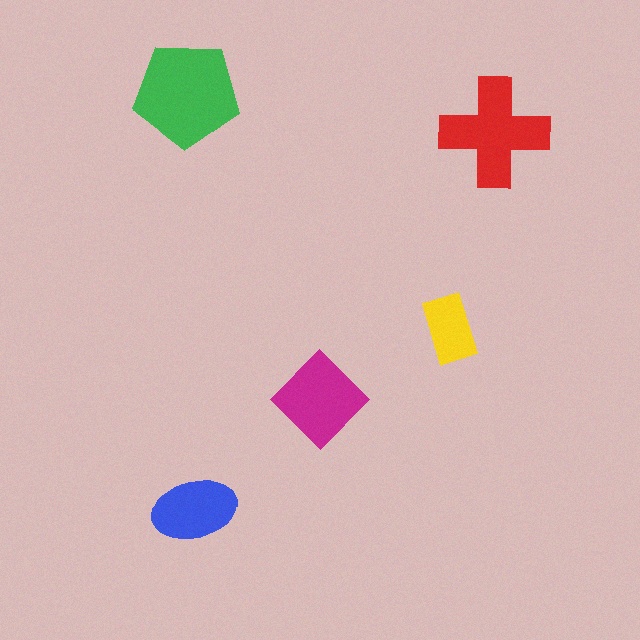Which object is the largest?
The green pentagon.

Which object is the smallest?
The yellow rectangle.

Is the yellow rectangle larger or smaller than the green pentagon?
Smaller.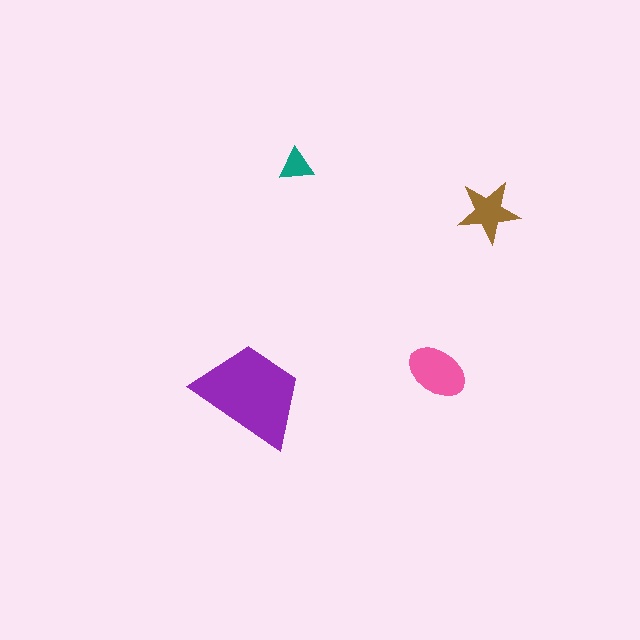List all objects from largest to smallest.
The purple trapezoid, the pink ellipse, the brown star, the teal triangle.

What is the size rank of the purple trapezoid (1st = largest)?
1st.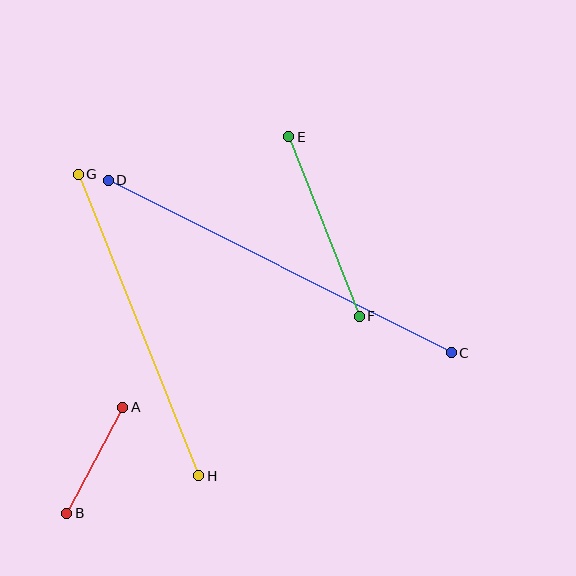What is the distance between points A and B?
The distance is approximately 120 pixels.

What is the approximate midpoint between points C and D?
The midpoint is at approximately (280, 267) pixels.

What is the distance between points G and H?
The distance is approximately 325 pixels.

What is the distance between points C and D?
The distance is approximately 384 pixels.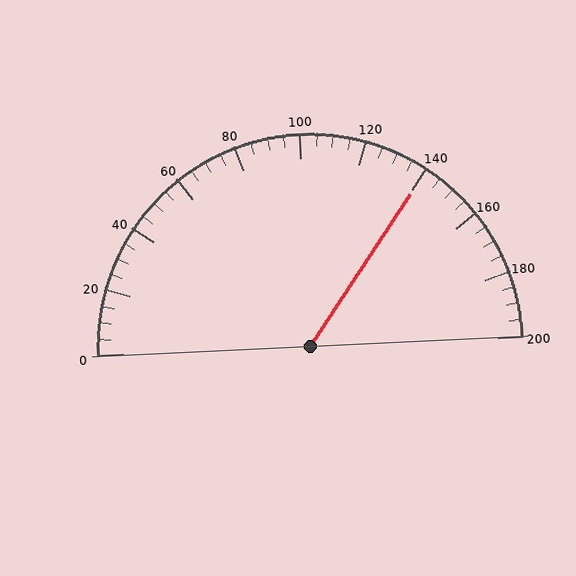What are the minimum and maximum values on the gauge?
The gauge ranges from 0 to 200.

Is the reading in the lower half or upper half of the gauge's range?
The reading is in the upper half of the range (0 to 200).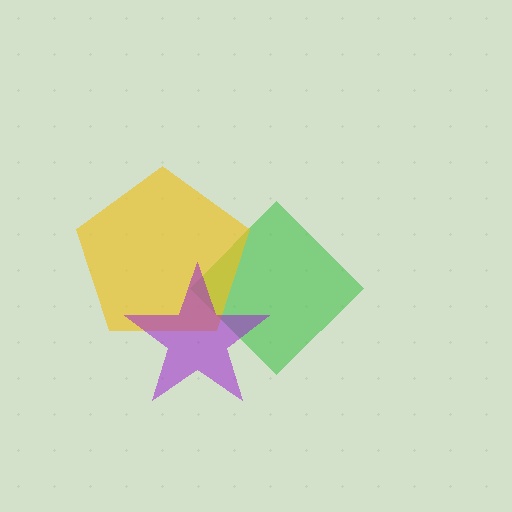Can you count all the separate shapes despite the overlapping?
Yes, there are 3 separate shapes.